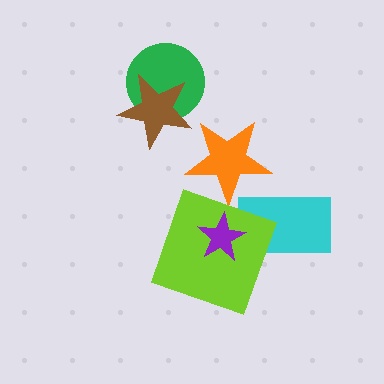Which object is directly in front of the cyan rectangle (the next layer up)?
The lime square is directly in front of the cyan rectangle.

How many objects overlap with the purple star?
2 objects overlap with the purple star.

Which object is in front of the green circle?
The brown star is in front of the green circle.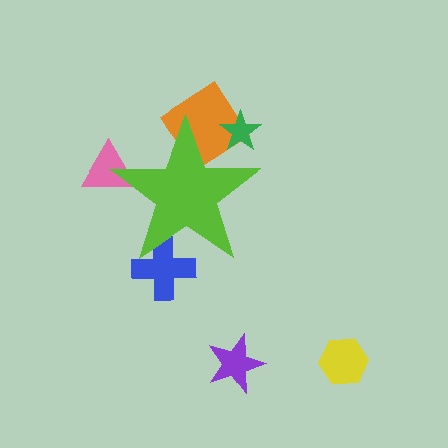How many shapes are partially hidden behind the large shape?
4 shapes are partially hidden.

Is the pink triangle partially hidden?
Yes, the pink triangle is partially hidden behind the lime star.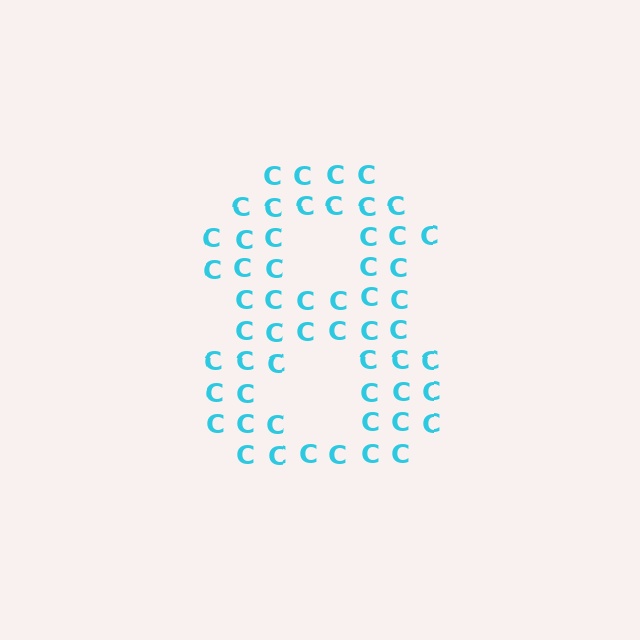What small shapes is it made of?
It is made of small letter C's.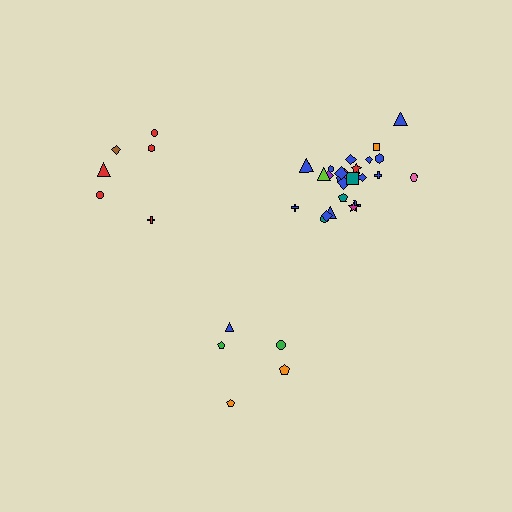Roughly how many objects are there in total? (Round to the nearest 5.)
Roughly 35 objects in total.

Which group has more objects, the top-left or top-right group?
The top-right group.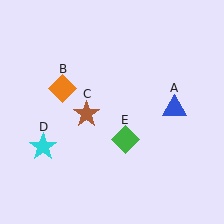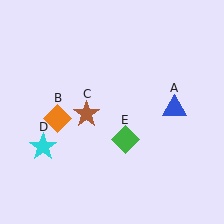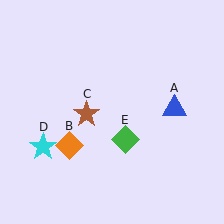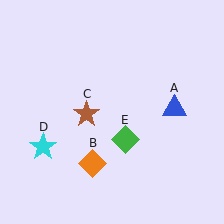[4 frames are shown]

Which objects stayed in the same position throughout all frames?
Blue triangle (object A) and brown star (object C) and cyan star (object D) and green diamond (object E) remained stationary.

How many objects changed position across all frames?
1 object changed position: orange diamond (object B).